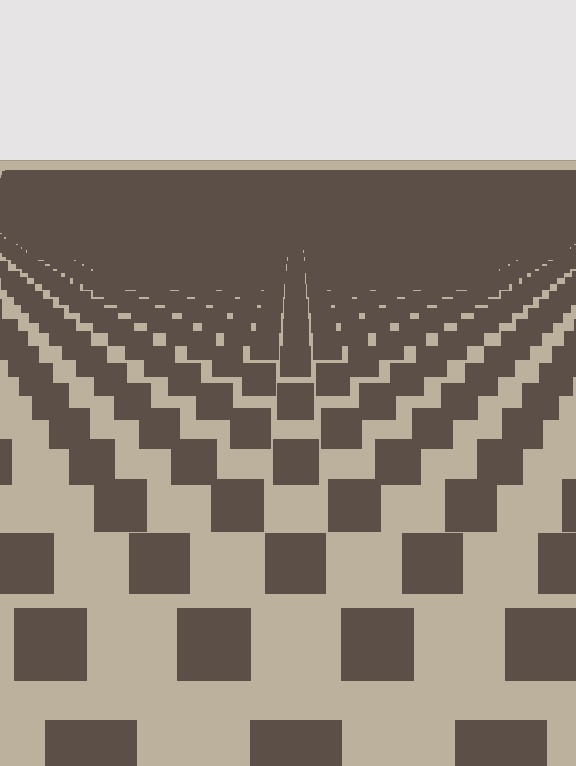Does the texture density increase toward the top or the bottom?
Density increases toward the top.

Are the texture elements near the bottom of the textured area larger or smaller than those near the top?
Larger. Near the bottom, elements are closer to the viewer and appear at a bigger on-screen size.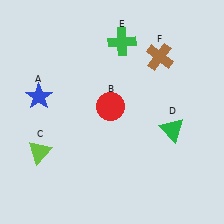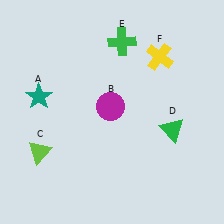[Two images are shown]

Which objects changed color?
A changed from blue to teal. B changed from red to magenta. F changed from brown to yellow.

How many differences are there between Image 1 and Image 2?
There are 3 differences between the two images.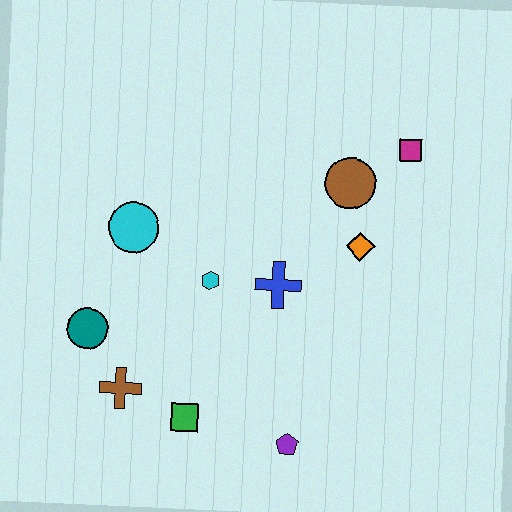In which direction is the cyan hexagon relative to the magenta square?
The cyan hexagon is to the left of the magenta square.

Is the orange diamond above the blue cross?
Yes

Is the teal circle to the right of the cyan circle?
No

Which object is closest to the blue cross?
The cyan hexagon is closest to the blue cross.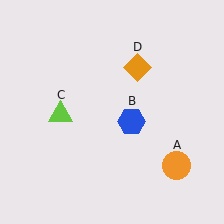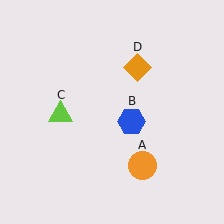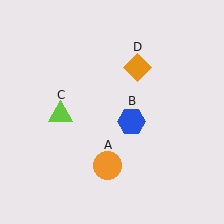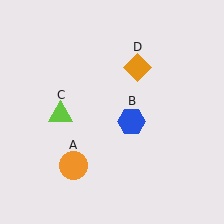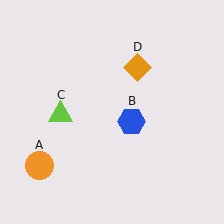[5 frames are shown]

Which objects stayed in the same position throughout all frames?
Blue hexagon (object B) and lime triangle (object C) and orange diamond (object D) remained stationary.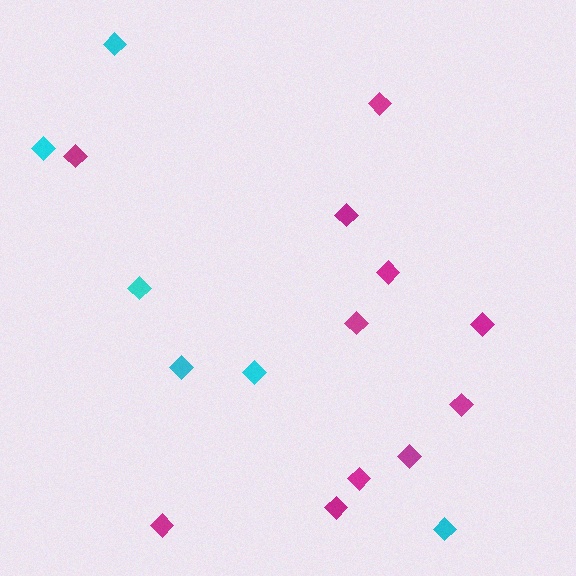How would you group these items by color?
There are 2 groups: one group of cyan diamonds (6) and one group of magenta diamonds (11).